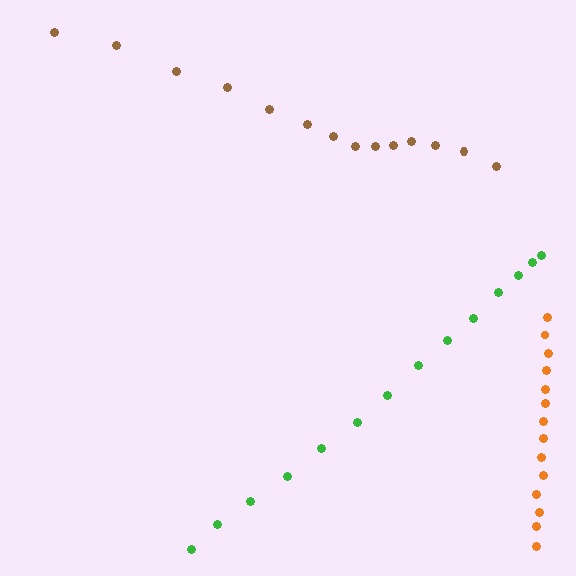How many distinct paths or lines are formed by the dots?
There are 3 distinct paths.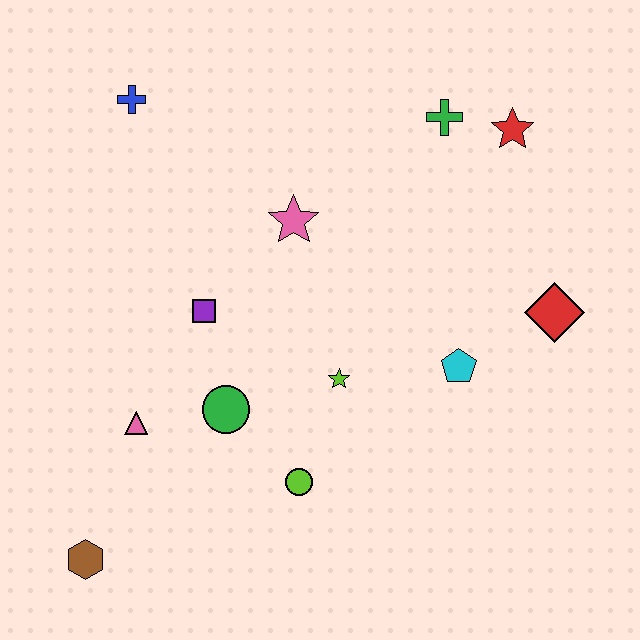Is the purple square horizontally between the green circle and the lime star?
No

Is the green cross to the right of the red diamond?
No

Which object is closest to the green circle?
The pink triangle is closest to the green circle.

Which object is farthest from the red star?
The brown hexagon is farthest from the red star.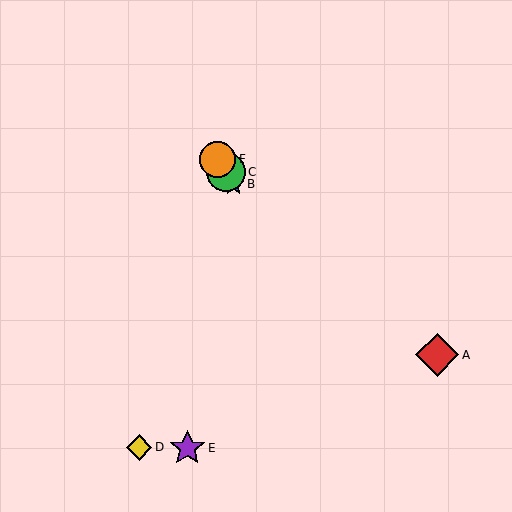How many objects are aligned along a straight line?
3 objects (B, C, F) are aligned along a straight line.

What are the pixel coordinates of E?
Object E is at (187, 448).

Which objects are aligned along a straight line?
Objects B, C, F are aligned along a straight line.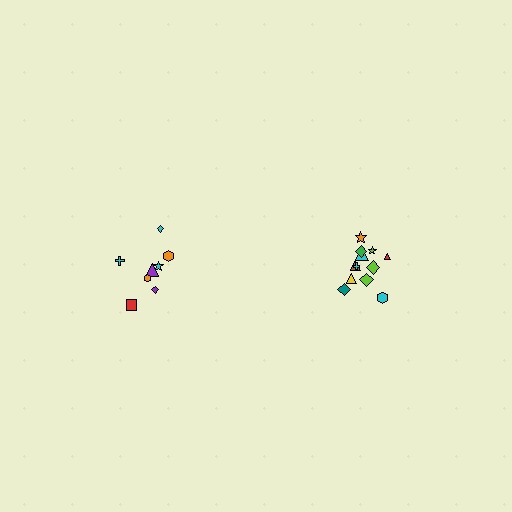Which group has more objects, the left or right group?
The right group.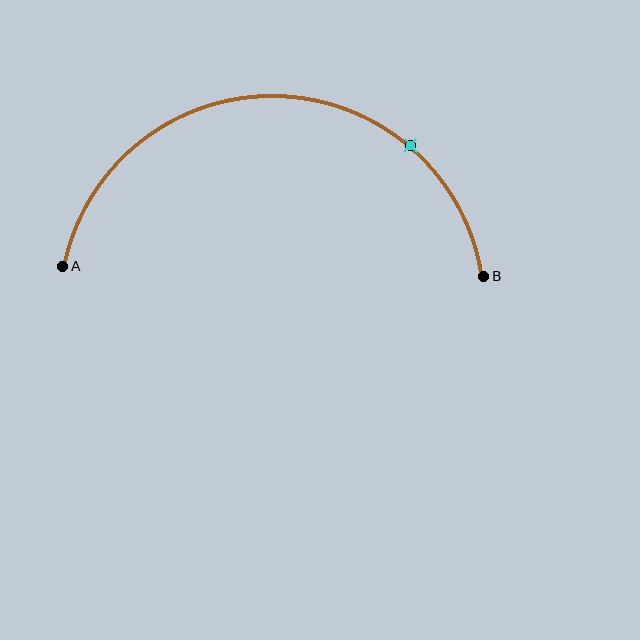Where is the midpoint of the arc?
The arc midpoint is the point on the curve farthest from the straight line joining A and B. It sits above that line.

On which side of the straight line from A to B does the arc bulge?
The arc bulges above the straight line connecting A and B.